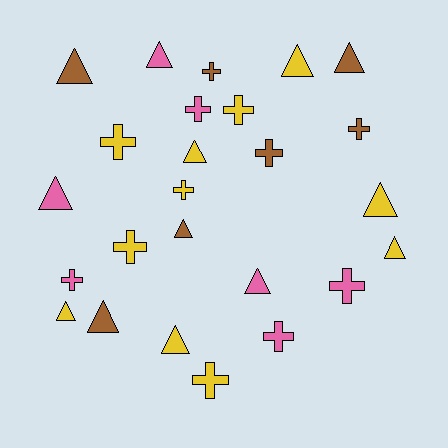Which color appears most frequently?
Yellow, with 11 objects.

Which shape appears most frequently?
Triangle, with 13 objects.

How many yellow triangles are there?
There are 6 yellow triangles.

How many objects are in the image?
There are 25 objects.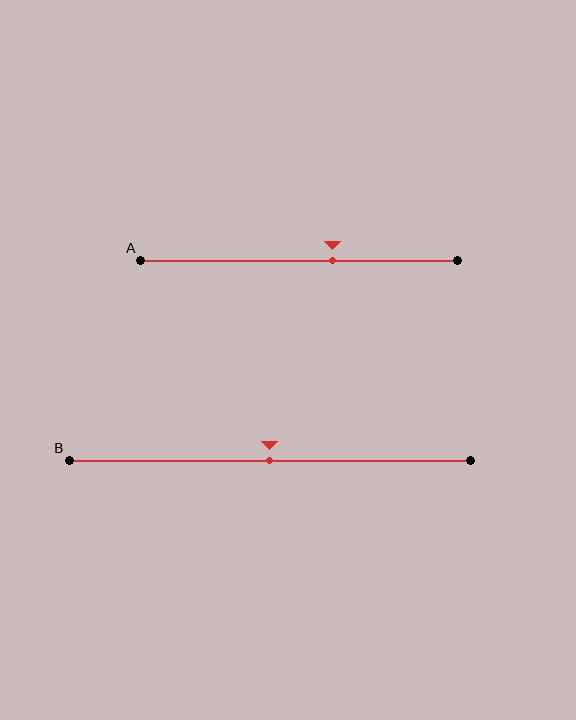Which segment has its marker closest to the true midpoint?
Segment B has its marker closest to the true midpoint.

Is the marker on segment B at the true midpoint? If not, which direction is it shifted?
Yes, the marker on segment B is at the true midpoint.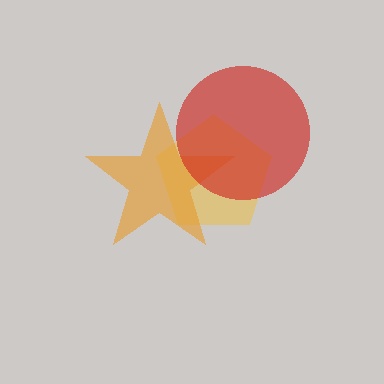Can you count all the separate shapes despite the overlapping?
Yes, there are 3 separate shapes.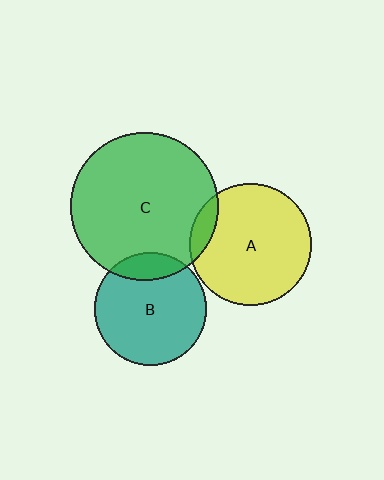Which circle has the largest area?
Circle C (green).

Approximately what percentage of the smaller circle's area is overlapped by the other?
Approximately 15%.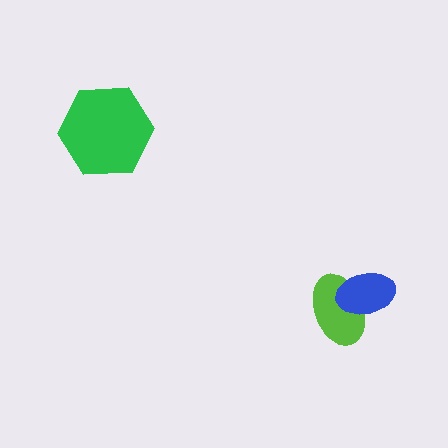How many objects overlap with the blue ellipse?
1 object overlaps with the blue ellipse.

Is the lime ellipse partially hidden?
Yes, it is partially covered by another shape.